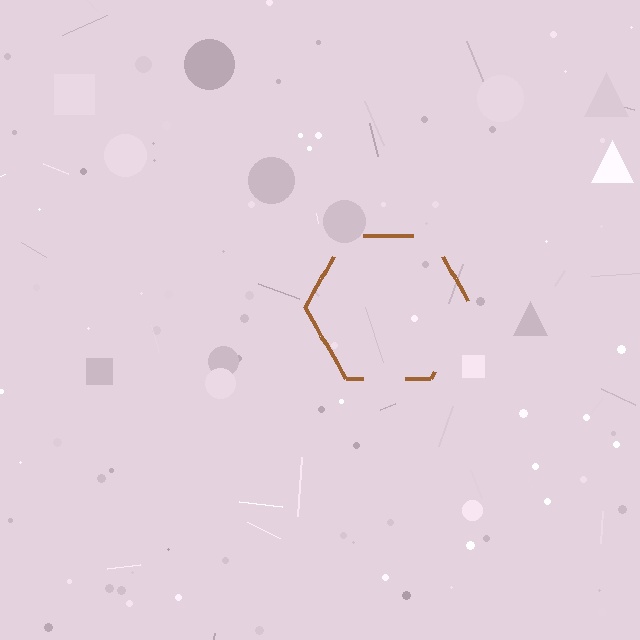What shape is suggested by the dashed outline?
The dashed outline suggests a hexagon.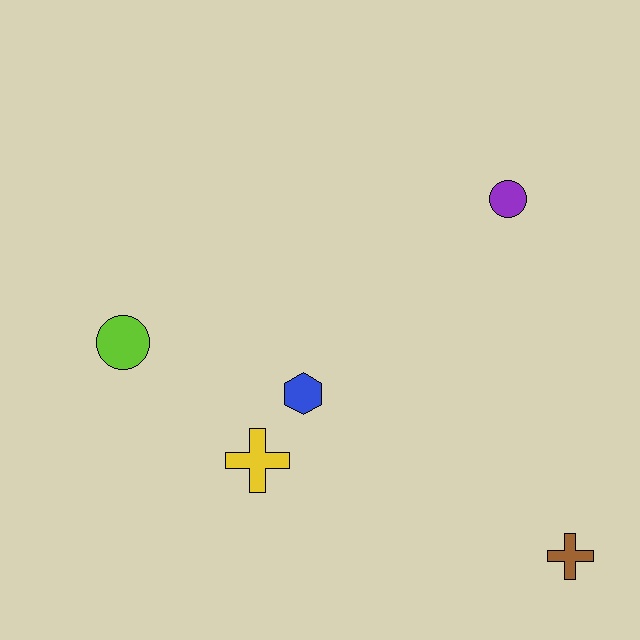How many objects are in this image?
There are 5 objects.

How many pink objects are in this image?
There are no pink objects.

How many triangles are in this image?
There are no triangles.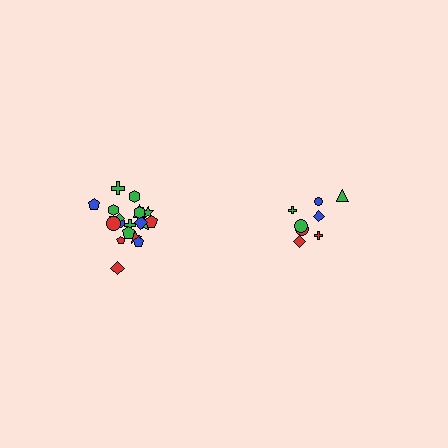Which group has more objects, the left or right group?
The left group.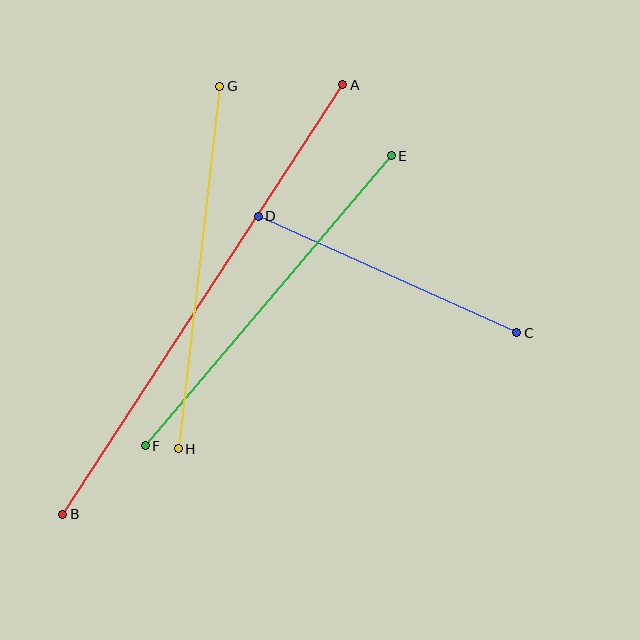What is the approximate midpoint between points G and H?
The midpoint is at approximately (199, 268) pixels.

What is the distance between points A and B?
The distance is approximately 513 pixels.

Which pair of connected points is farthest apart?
Points A and B are farthest apart.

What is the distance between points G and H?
The distance is approximately 364 pixels.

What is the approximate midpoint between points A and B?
The midpoint is at approximately (203, 300) pixels.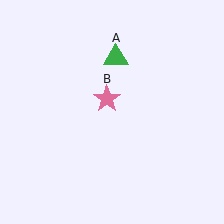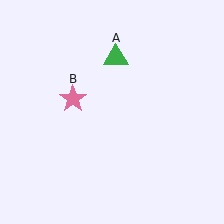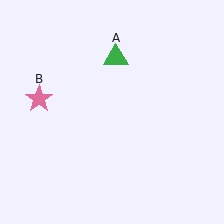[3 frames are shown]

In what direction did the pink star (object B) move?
The pink star (object B) moved left.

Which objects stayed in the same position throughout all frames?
Green triangle (object A) remained stationary.